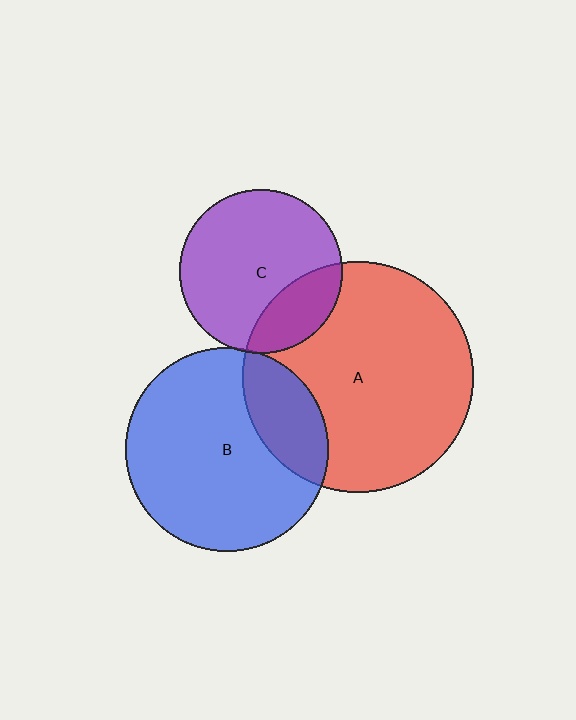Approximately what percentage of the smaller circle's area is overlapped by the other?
Approximately 20%.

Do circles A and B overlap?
Yes.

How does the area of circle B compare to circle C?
Approximately 1.5 times.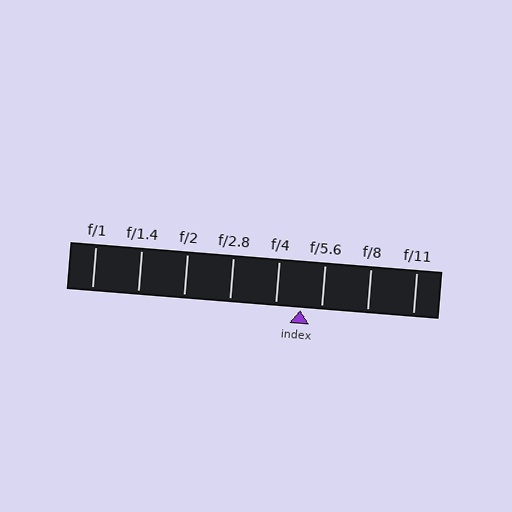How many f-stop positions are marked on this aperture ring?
There are 8 f-stop positions marked.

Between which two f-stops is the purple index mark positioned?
The index mark is between f/4 and f/5.6.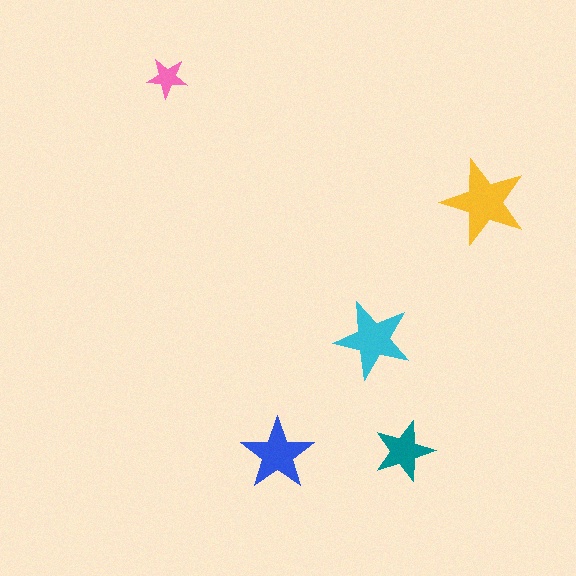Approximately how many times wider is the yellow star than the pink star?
About 2 times wider.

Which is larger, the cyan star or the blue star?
The cyan one.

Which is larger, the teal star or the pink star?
The teal one.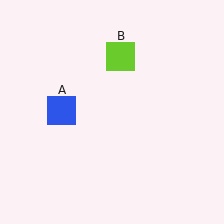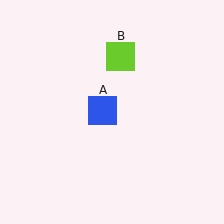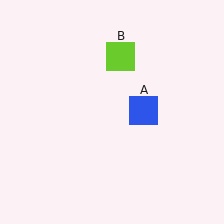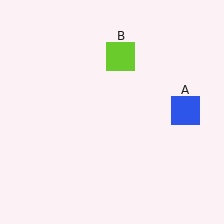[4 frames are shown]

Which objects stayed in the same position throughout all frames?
Lime square (object B) remained stationary.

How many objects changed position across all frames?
1 object changed position: blue square (object A).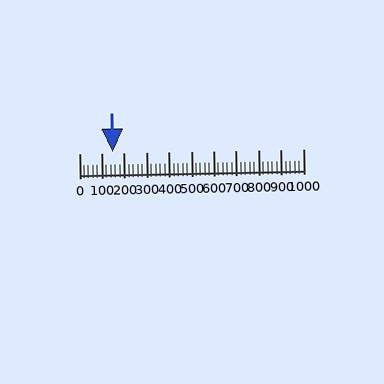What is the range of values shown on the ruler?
The ruler shows values from 0 to 1000.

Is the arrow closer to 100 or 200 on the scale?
The arrow is closer to 200.